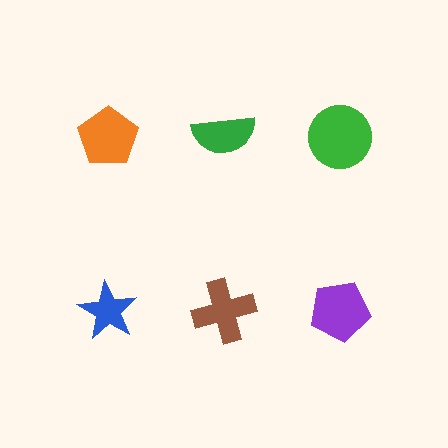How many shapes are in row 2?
3 shapes.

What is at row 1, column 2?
A green semicircle.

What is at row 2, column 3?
A purple pentagon.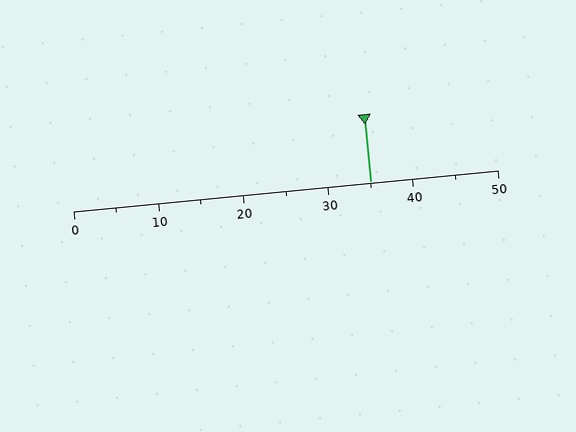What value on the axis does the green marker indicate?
The marker indicates approximately 35.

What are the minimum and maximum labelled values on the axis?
The axis runs from 0 to 50.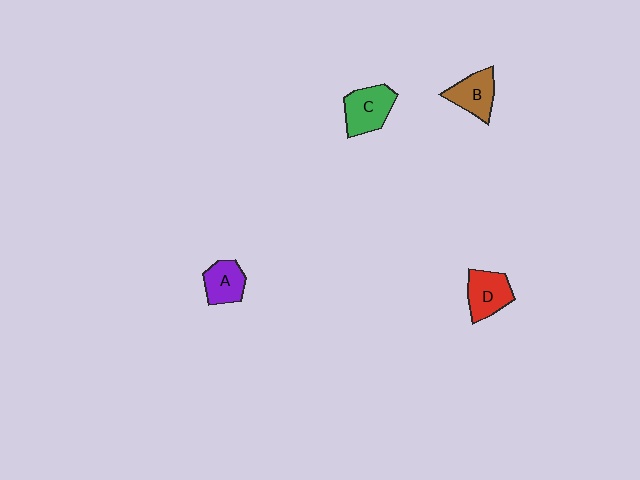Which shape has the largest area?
Shape C (green).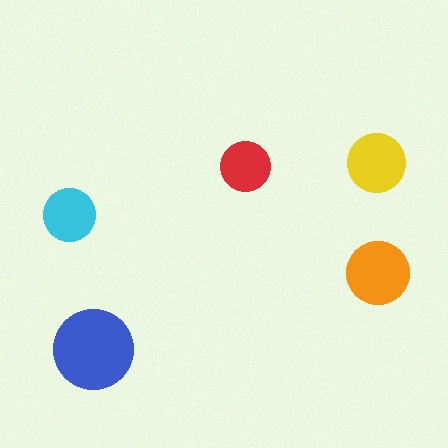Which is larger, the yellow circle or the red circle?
The yellow one.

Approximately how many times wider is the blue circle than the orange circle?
About 1.5 times wider.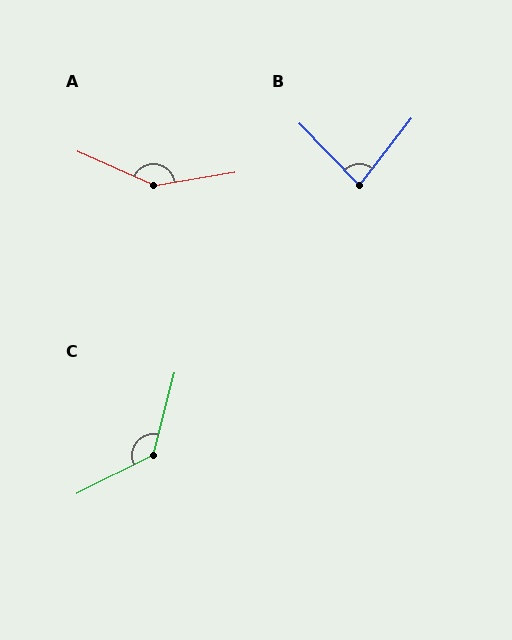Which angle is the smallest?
B, at approximately 82 degrees.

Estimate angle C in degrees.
Approximately 132 degrees.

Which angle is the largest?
A, at approximately 146 degrees.